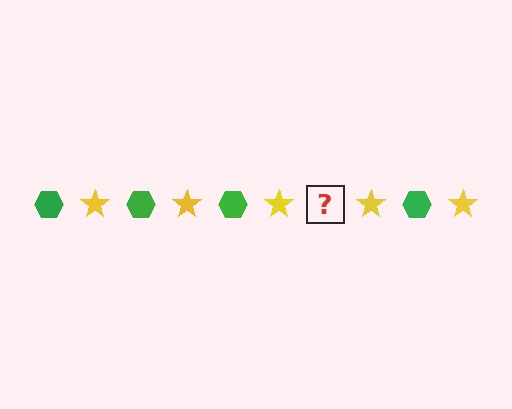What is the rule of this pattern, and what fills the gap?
The rule is that the pattern alternates between green hexagon and yellow star. The gap should be filled with a green hexagon.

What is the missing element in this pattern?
The missing element is a green hexagon.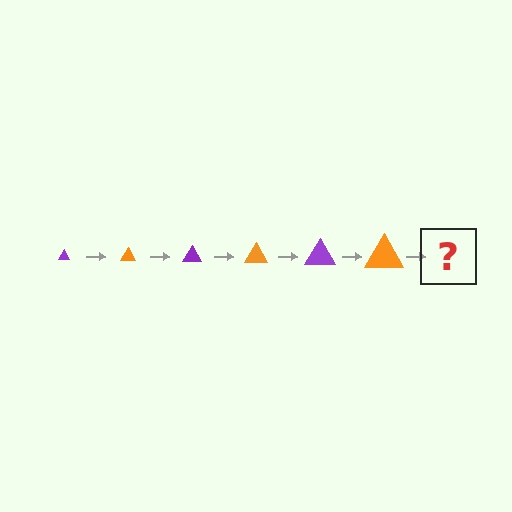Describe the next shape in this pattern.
It should be a purple triangle, larger than the previous one.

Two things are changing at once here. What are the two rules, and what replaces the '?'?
The two rules are that the triangle grows larger each step and the color cycles through purple and orange. The '?' should be a purple triangle, larger than the previous one.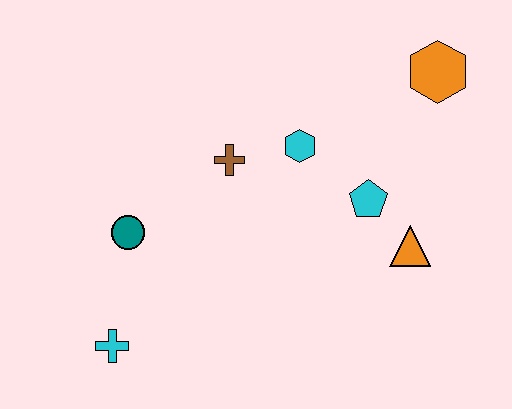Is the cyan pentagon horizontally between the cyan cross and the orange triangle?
Yes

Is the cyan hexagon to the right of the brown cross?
Yes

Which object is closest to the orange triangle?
The cyan pentagon is closest to the orange triangle.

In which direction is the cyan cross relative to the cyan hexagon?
The cyan cross is below the cyan hexagon.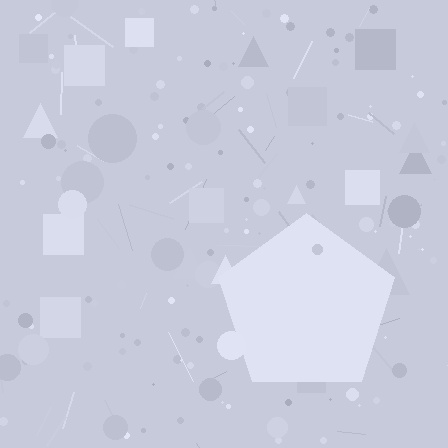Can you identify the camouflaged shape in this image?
The camouflaged shape is a pentagon.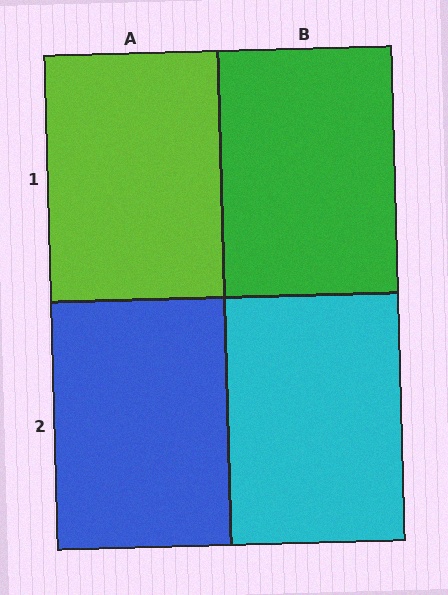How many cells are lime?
1 cell is lime.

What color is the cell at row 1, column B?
Green.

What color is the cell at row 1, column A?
Lime.